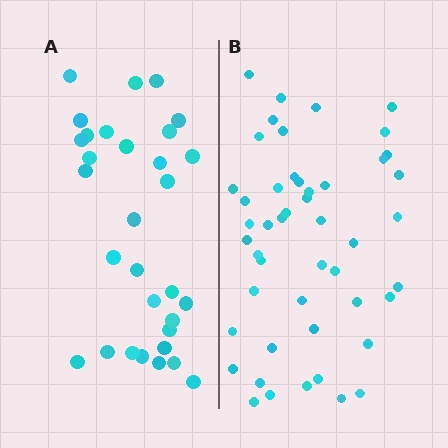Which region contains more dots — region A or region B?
Region B (the right region) has more dots.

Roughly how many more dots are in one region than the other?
Region B has approximately 15 more dots than region A.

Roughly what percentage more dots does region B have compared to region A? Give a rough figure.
About 55% more.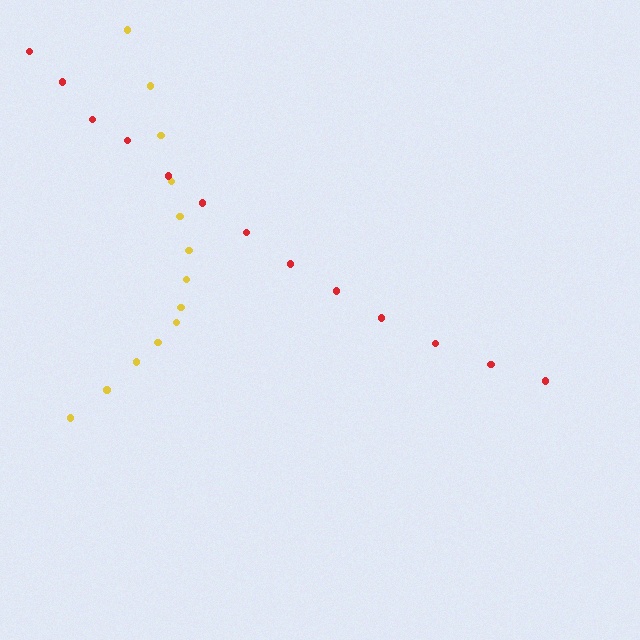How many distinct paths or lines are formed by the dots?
There are 2 distinct paths.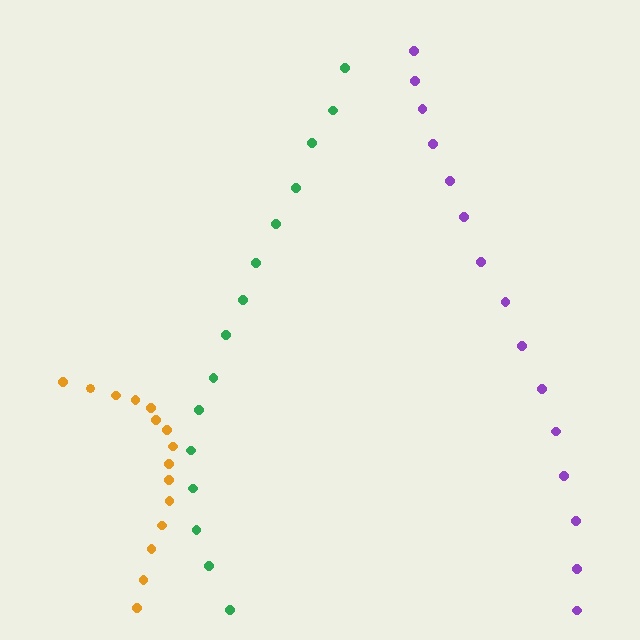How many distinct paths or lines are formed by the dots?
There are 3 distinct paths.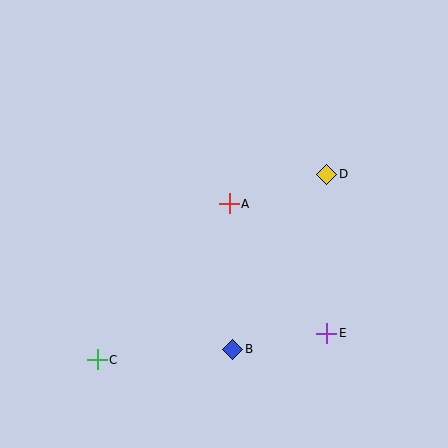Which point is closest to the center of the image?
Point A at (229, 204) is closest to the center.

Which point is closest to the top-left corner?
Point A is closest to the top-left corner.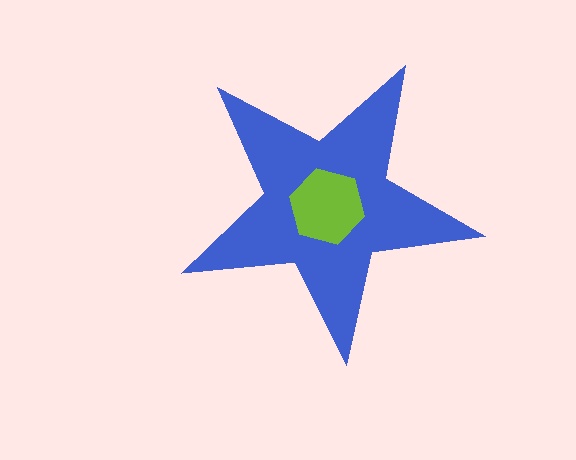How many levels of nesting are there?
2.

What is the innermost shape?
The lime hexagon.